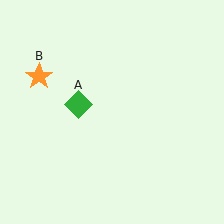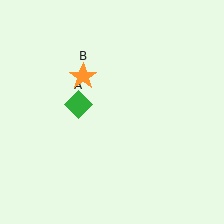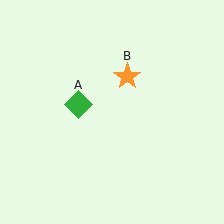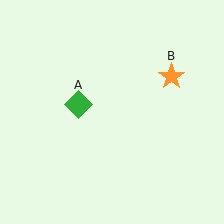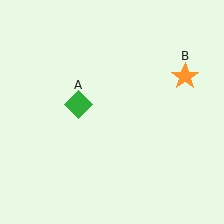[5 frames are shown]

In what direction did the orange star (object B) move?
The orange star (object B) moved right.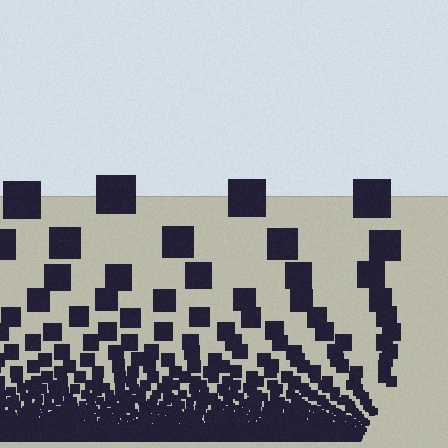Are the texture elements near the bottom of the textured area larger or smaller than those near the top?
Smaller. The gradient is inverted — elements near the bottom are smaller and denser.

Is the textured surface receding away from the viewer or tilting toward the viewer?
The surface appears to tilt toward the viewer. Texture elements get larger and sparser toward the top.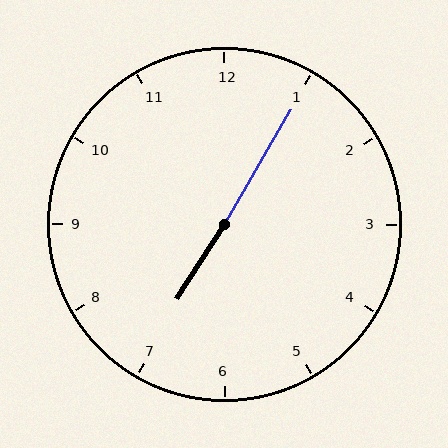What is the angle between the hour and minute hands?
Approximately 178 degrees.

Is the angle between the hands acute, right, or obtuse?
It is obtuse.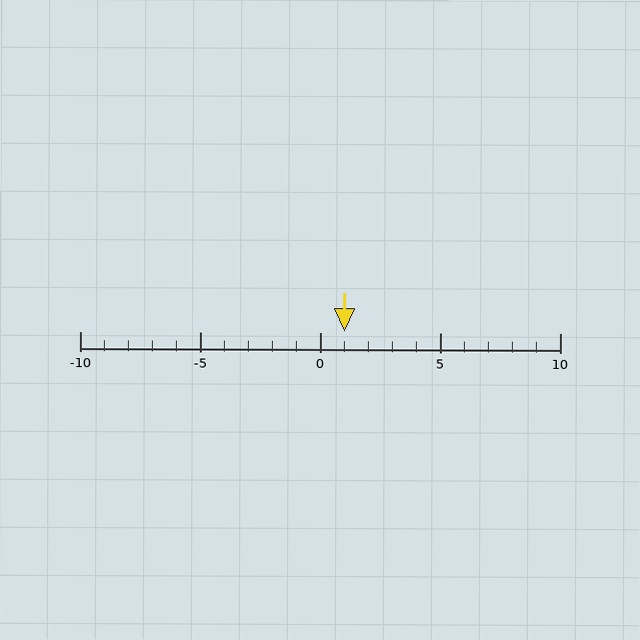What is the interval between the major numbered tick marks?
The major tick marks are spaced 5 units apart.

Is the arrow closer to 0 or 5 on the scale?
The arrow is closer to 0.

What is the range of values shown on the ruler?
The ruler shows values from -10 to 10.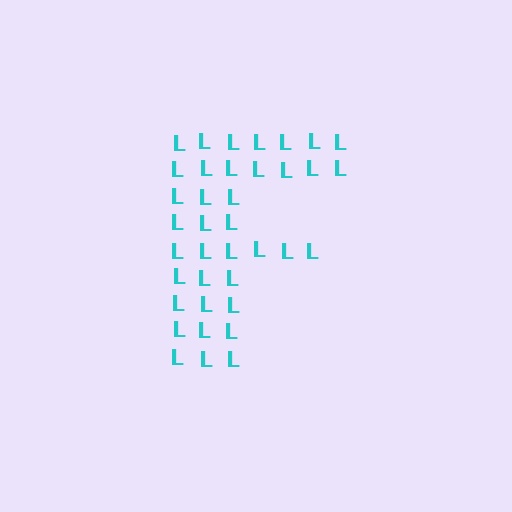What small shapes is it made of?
It is made of small letter L's.